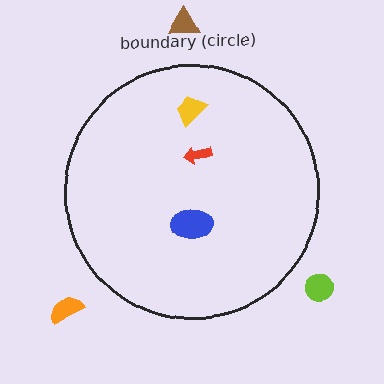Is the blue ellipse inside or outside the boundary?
Inside.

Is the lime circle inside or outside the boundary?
Outside.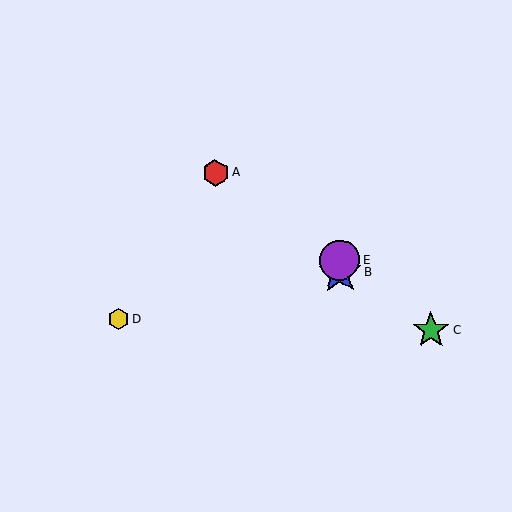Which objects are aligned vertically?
Objects B, E are aligned vertically.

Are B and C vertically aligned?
No, B is at x≈340 and C is at x≈431.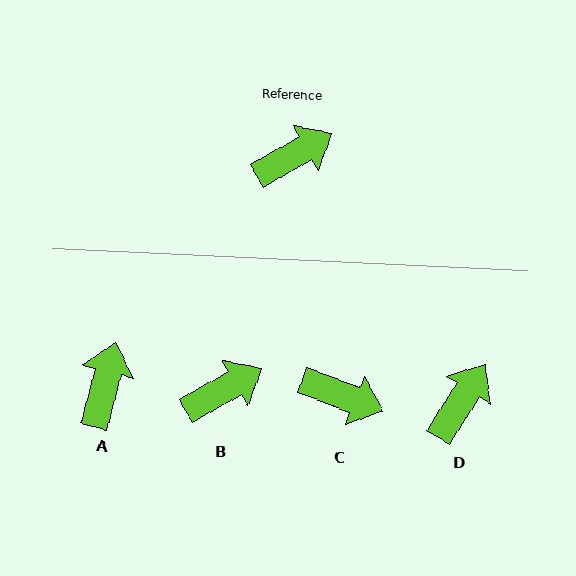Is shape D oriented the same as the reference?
No, it is off by about 28 degrees.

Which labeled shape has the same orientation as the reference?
B.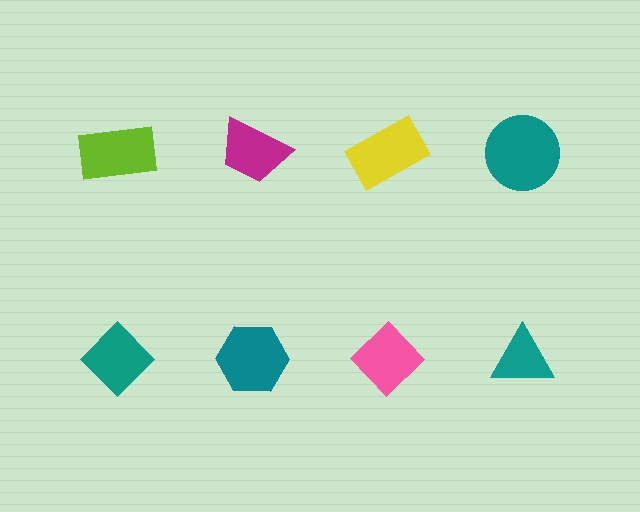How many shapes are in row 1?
4 shapes.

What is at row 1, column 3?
A yellow rectangle.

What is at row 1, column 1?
A lime rectangle.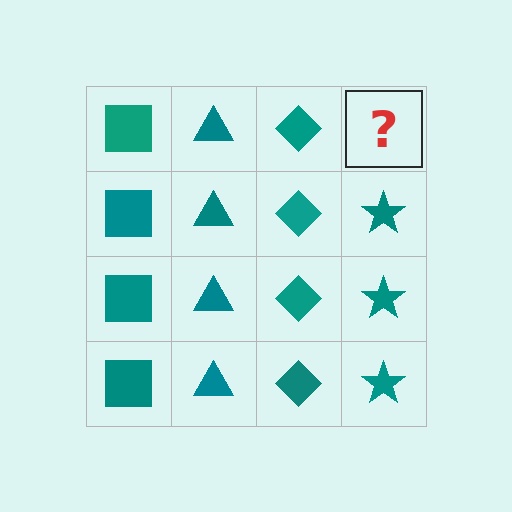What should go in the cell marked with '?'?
The missing cell should contain a teal star.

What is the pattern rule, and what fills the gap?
The rule is that each column has a consistent shape. The gap should be filled with a teal star.